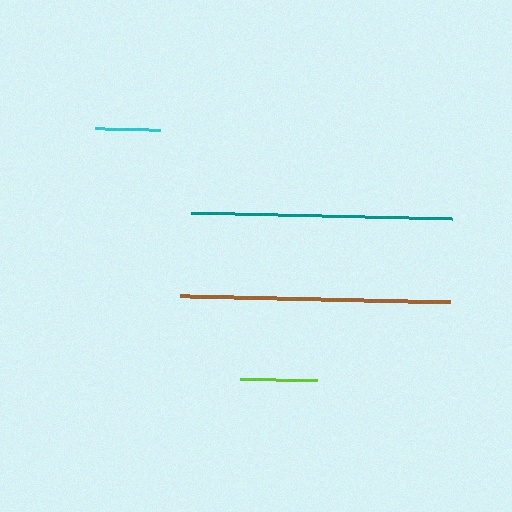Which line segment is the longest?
The brown line is the longest at approximately 270 pixels.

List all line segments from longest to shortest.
From longest to shortest: brown, teal, lime, cyan.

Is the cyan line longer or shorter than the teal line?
The teal line is longer than the cyan line.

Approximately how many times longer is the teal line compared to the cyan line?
The teal line is approximately 4.0 times the length of the cyan line.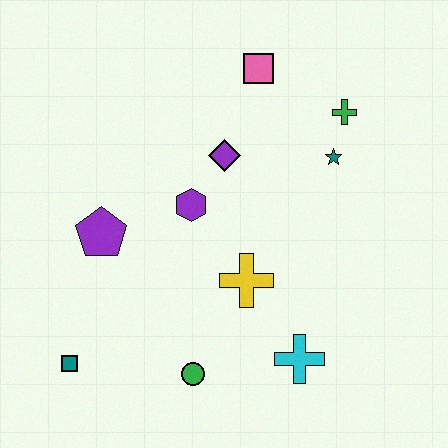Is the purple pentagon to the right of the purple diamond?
No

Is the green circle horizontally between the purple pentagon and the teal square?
No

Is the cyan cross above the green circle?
Yes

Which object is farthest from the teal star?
The teal square is farthest from the teal star.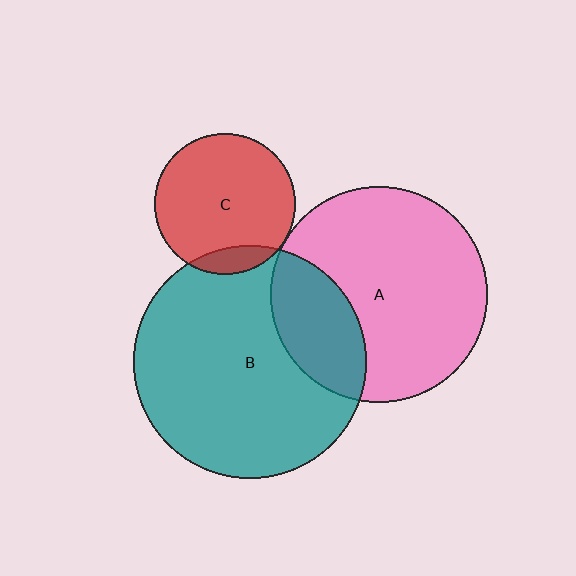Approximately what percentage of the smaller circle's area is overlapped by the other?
Approximately 10%.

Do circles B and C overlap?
Yes.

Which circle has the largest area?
Circle B (teal).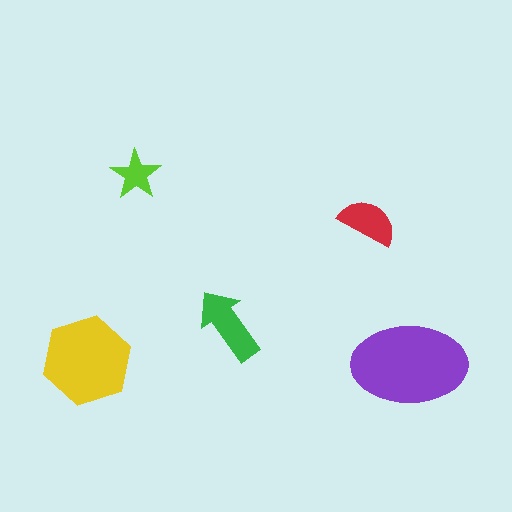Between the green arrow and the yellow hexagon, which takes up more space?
The yellow hexagon.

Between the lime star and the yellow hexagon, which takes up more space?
The yellow hexagon.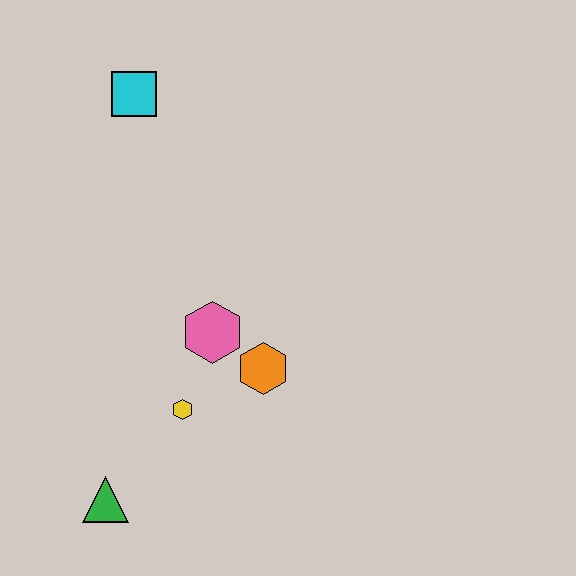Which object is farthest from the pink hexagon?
The cyan square is farthest from the pink hexagon.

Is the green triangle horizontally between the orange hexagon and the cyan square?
No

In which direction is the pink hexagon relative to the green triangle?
The pink hexagon is above the green triangle.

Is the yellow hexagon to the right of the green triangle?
Yes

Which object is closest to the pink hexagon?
The orange hexagon is closest to the pink hexagon.